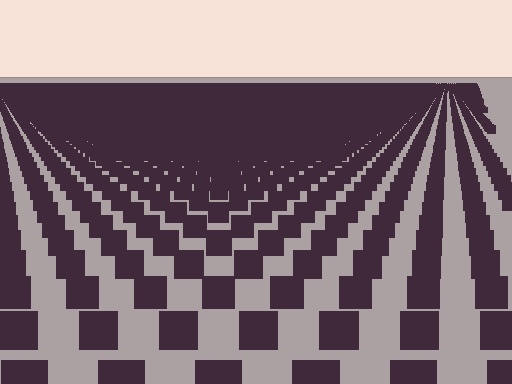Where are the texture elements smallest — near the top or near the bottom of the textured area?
Near the top.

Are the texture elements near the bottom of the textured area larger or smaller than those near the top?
Larger. Near the bottom, elements are closer to the viewer and appear at a bigger on-screen size.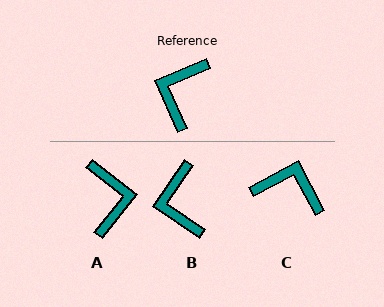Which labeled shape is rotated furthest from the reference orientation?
A, about 152 degrees away.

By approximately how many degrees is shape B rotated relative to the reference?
Approximately 32 degrees counter-clockwise.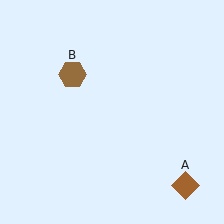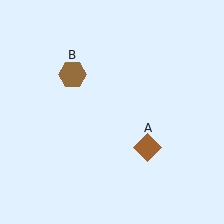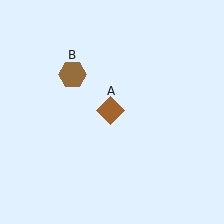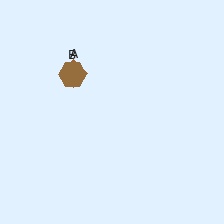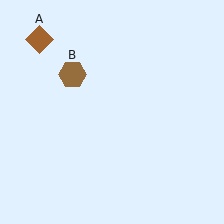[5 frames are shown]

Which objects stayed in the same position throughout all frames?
Brown hexagon (object B) remained stationary.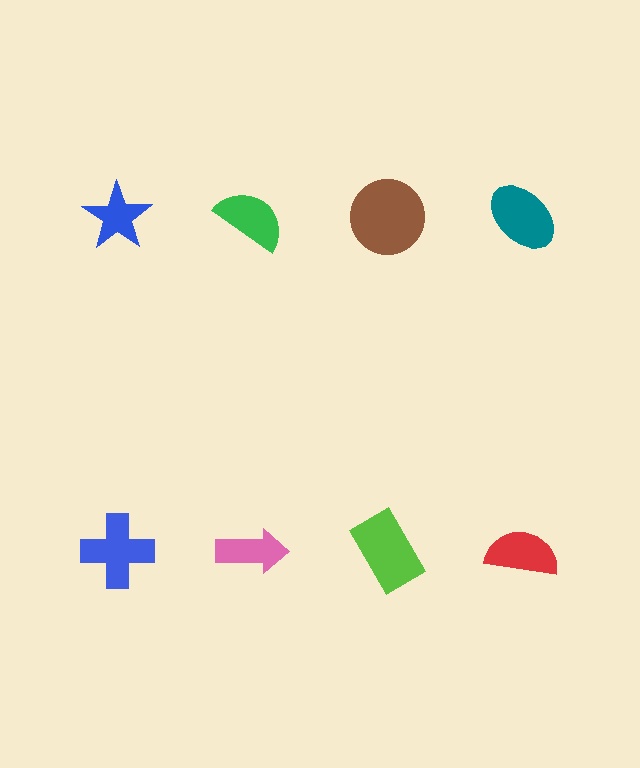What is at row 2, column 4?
A red semicircle.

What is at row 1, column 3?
A brown circle.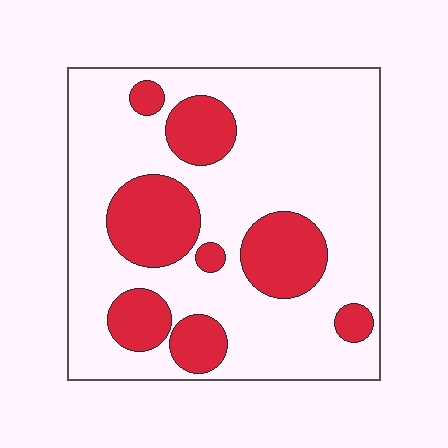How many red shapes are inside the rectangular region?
8.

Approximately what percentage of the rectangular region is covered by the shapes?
Approximately 25%.